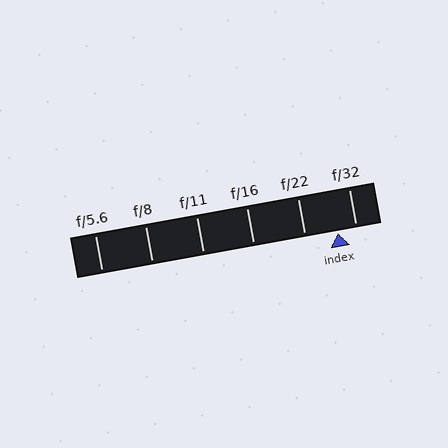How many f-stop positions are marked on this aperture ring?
There are 6 f-stop positions marked.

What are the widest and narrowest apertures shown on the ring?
The widest aperture shown is f/5.6 and the narrowest is f/32.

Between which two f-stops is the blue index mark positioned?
The index mark is between f/22 and f/32.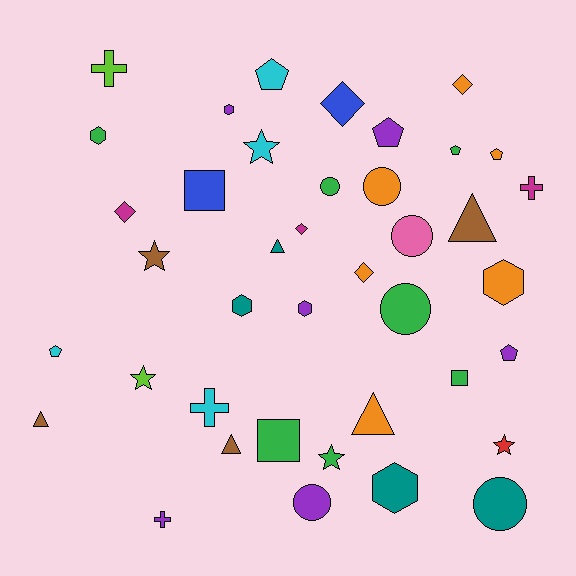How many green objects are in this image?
There are 7 green objects.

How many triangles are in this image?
There are 5 triangles.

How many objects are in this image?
There are 40 objects.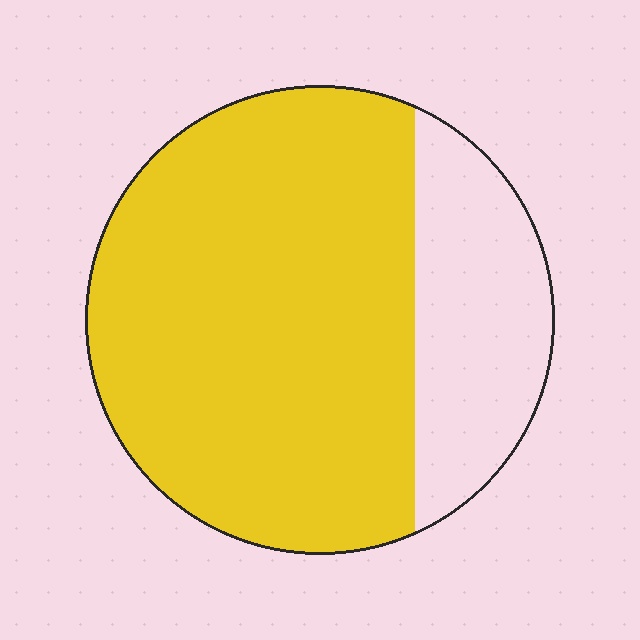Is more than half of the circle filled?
Yes.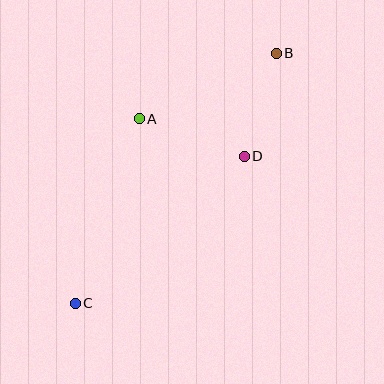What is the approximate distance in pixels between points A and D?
The distance between A and D is approximately 112 pixels.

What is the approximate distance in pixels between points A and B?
The distance between A and B is approximately 152 pixels.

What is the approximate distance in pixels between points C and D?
The distance between C and D is approximately 224 pixels.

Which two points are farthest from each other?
Points B and C are farthest from each other.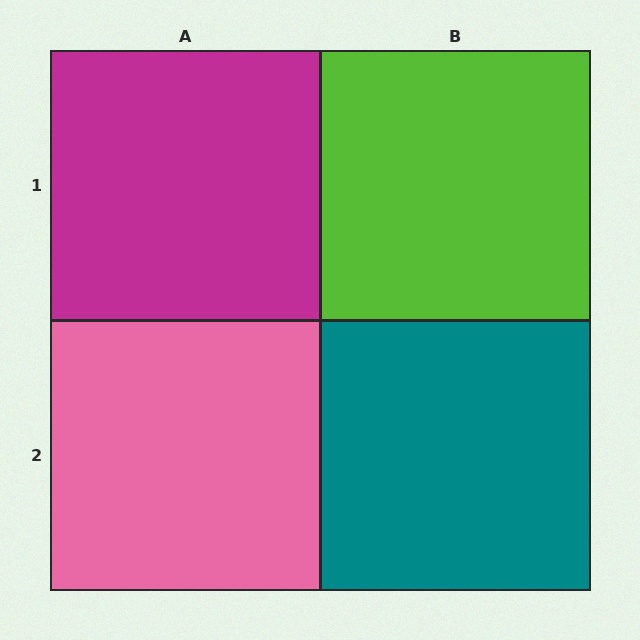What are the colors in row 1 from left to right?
Magenta, lime.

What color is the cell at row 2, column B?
Teal.